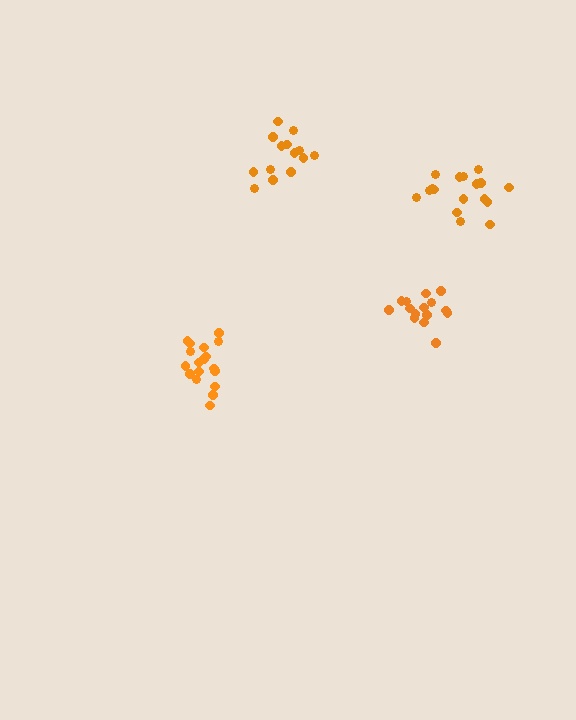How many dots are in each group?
Group 1: 18 dots, Group 2: 17 dots, Group 3: 15 dots, Group 4: 14 dots (64 total).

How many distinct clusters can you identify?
There are 4 distinct clusters.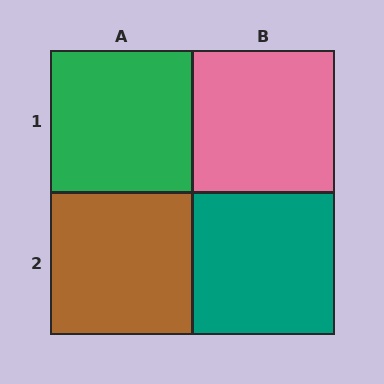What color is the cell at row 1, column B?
Pink.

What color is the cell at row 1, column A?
Green.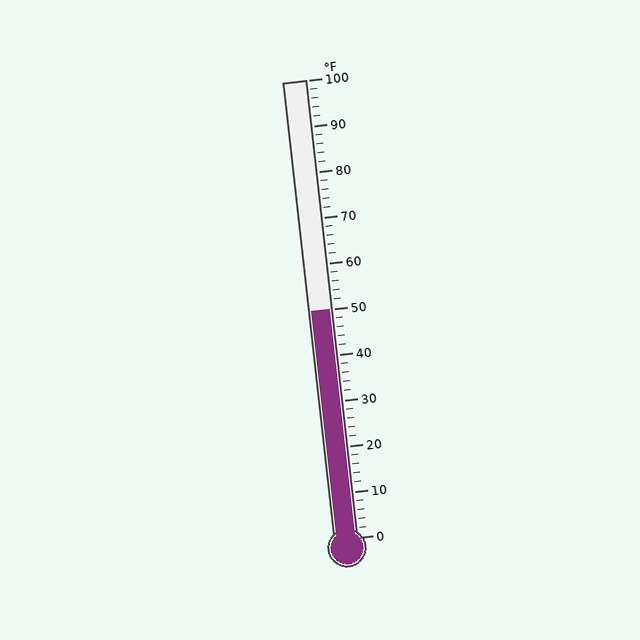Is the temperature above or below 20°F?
The temperature is above 20°F.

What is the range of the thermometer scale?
The thermometer scale ranges from 0°F to 100°F.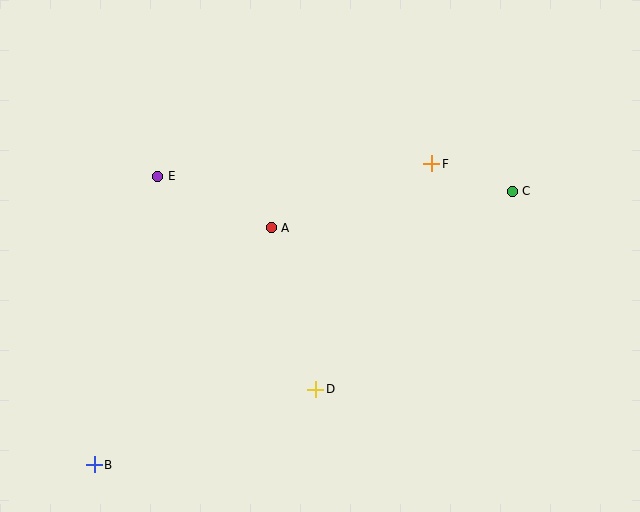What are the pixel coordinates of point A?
Point A is at (271, 228).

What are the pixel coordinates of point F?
Point F is at (431, 164).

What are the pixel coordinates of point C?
Point C is at (512, 191).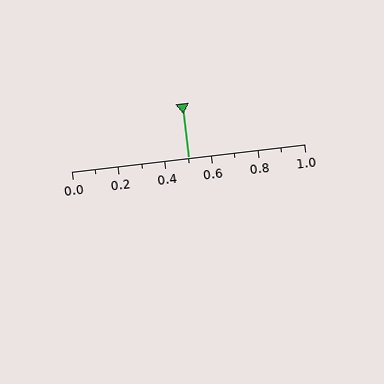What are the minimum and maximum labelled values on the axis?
The axis runs from 0.0 to 1.0.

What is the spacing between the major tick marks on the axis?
The major ticks are spaced 0.2 apart.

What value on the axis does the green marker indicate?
The marker indicates approximately 0.5.